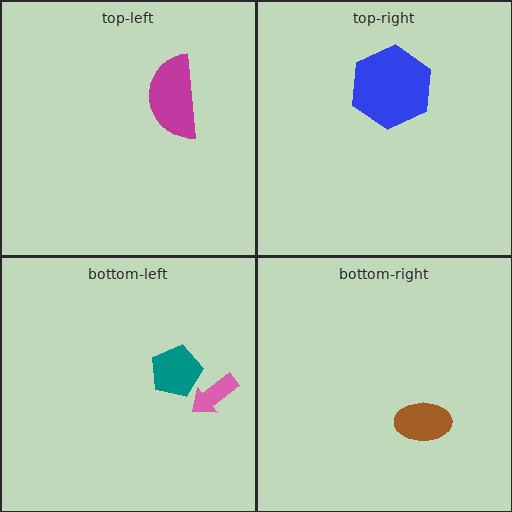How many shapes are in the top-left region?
1.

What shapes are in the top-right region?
The blue hexagon.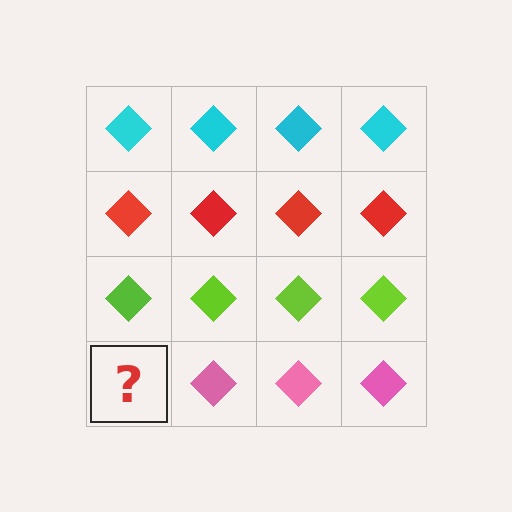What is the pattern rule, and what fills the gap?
The rule is that each row has a consistent color. The gap should be filled with a pink diamond.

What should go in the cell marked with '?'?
The missing cell should contain a pink diamond.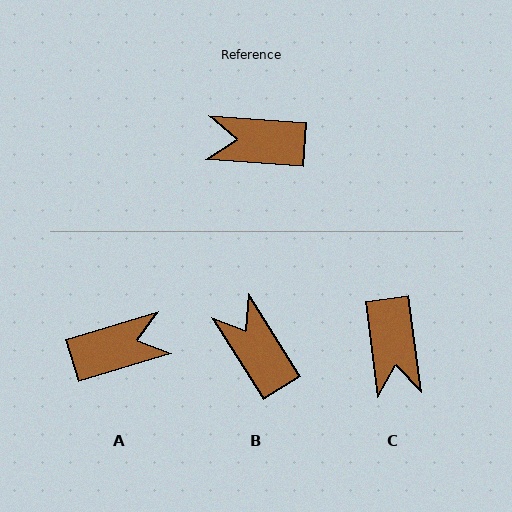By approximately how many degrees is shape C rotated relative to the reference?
Approximately 101 degrees counter-clockwise.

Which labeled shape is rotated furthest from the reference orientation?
A, about 159 degrees away.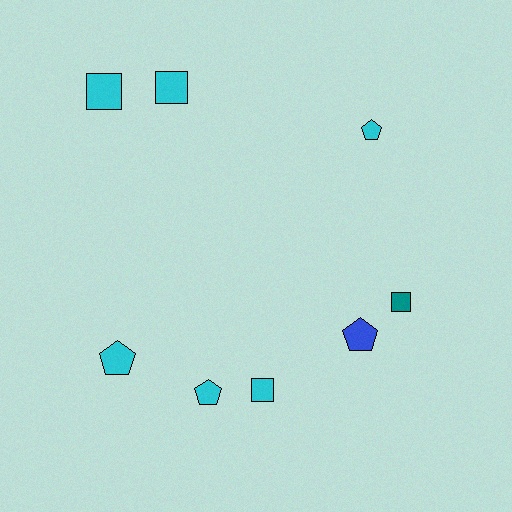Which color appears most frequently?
Cyan, with 6 objects.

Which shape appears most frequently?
Pentagon, with 4 objects.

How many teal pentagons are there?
There are no teal pentagons.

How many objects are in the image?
There are 8 objects.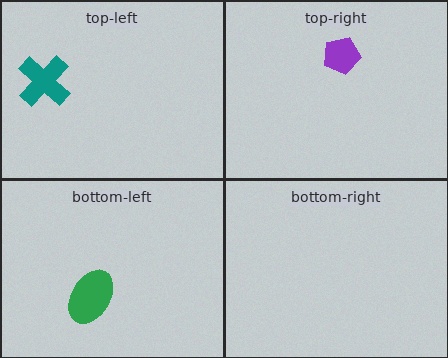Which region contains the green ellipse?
The bottom-left region.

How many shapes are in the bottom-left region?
1.